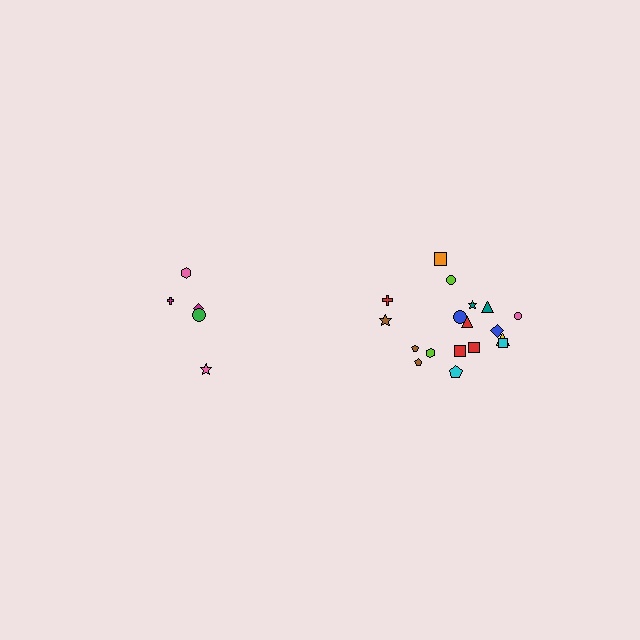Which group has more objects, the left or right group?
The right group.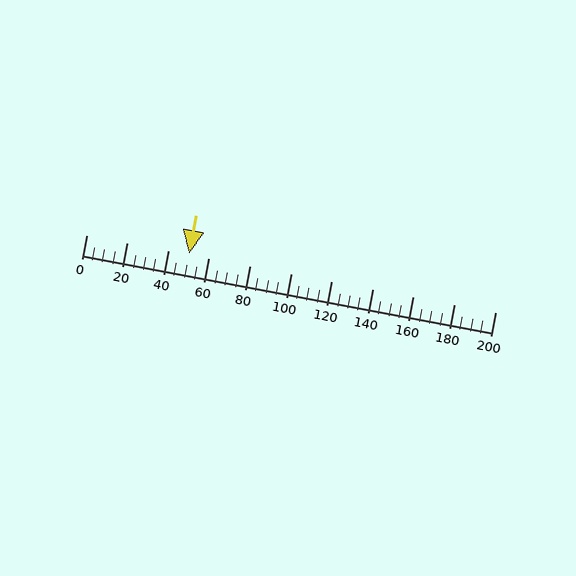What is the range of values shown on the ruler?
The ruler shows values from 0 to 200.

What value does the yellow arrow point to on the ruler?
The yellow arrow points to approximately 50.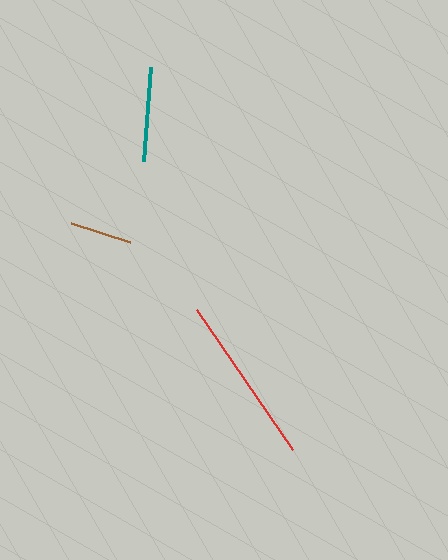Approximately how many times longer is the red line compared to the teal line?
The red line is approximately 1.8 times the length of the teal line.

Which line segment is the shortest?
The brown line is the shortest at approximately 62 pixels.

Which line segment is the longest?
The red line is the longest at approximately 169 pixels.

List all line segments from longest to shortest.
From longest to shortest: red, teal, brown.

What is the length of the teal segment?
The teal segment is approximately 95 pixels long.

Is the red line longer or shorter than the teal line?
The red line is longer than the teal line.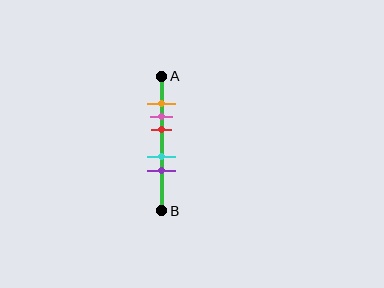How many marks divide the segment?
There are 5 marks dividing the segment.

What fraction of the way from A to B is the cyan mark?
The cyan mark is approximately 60% (0.6) of the way from A to B.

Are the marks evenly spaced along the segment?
No, the marks are not evenly spaced.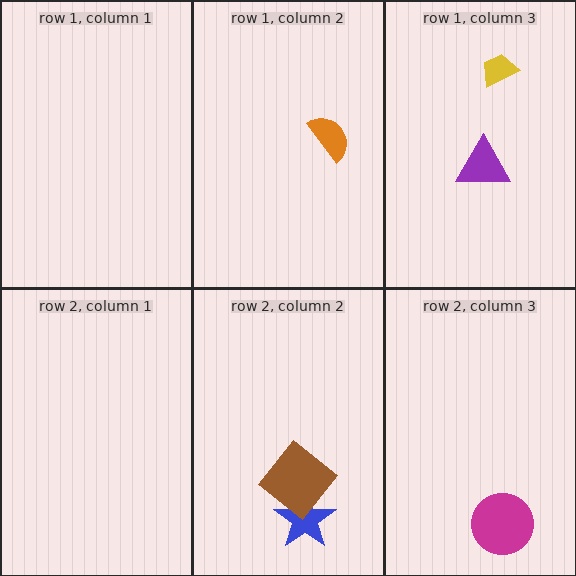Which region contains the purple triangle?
The row 1, column 3 region.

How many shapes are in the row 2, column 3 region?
1.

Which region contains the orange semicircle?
The row 1, column 2 region.